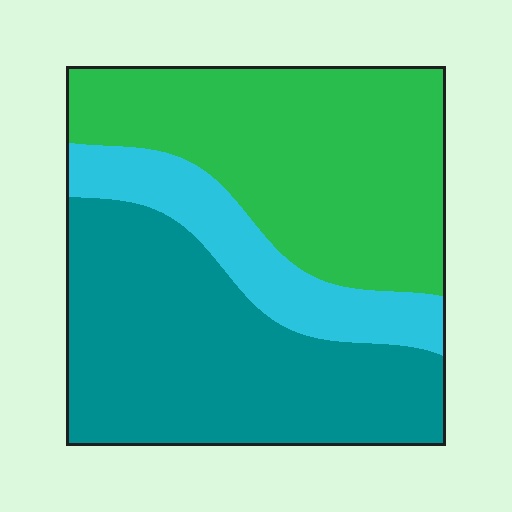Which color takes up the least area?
Cyan, at roughly 15%.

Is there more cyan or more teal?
Teal.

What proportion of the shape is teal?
Teal covers roughly 45% of the shape.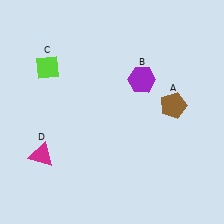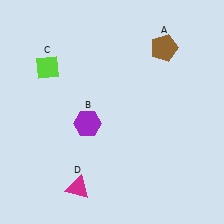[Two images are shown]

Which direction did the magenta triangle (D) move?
The magenta triangle (D) moved right.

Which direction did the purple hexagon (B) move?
The purple hexagon (B) moved left.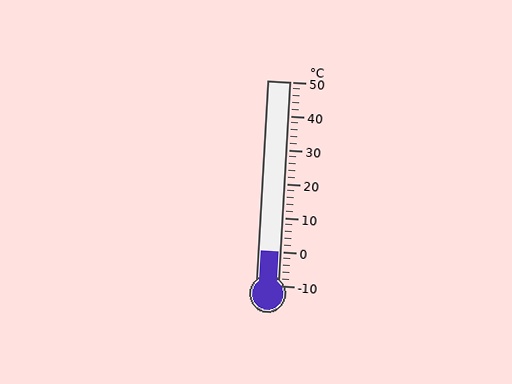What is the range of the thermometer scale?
The thermometer scale ranges from -10°C to 50°C.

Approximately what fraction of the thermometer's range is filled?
The thermometer is filled to approximately 15% of its range.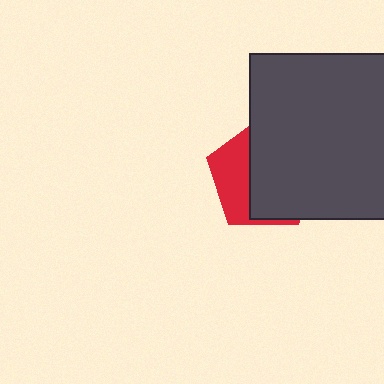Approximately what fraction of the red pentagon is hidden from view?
Roughly 63% of the red pentagon is hidden behind the dark gray rectangle.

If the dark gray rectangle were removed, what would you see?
You would see the complete red pentagon.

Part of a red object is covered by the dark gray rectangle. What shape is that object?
It is a pentagon.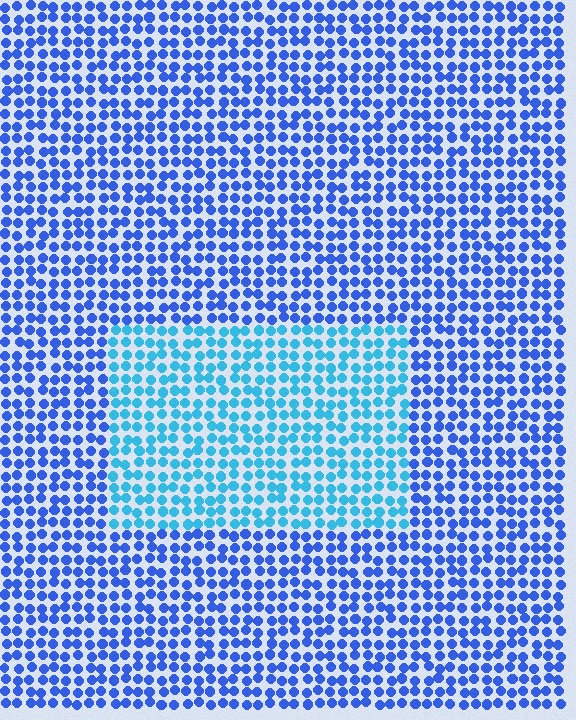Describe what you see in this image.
The image is filled with small blue elements in a uniform arrangement. A rectangle-shaped region is visible where the elements are tinted to a slightly different hue, forming a subtle color boundary.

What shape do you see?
I see a rectangle.